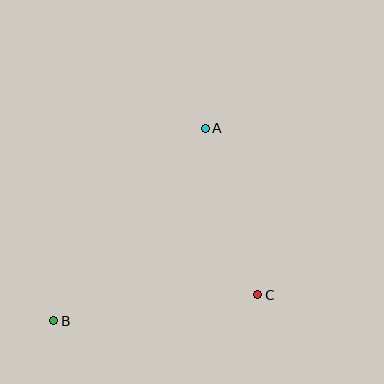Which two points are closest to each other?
Points A and C are closest to each other.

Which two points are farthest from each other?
Points A and B are farthest from each other.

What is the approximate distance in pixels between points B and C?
The distance between B and C is approximately 206 pixels.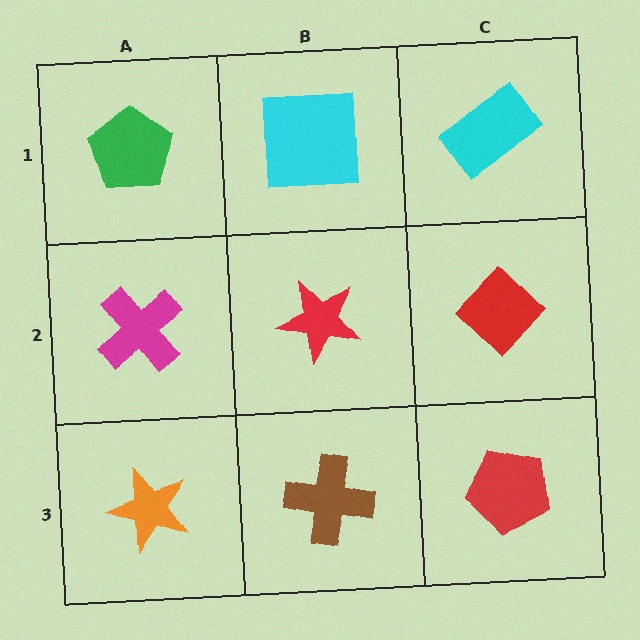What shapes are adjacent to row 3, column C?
A red diamond (row 2, column C), a brown cross (row 3, column B).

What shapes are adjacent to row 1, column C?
A red diamond (row 2, column C), a cyan square (row 1, column B).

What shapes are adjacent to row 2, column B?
A cyan square (row 1, column B), a brown cross (row 3, column B), a magenta cross (row 2, column A), a red diamond (row 2, column C).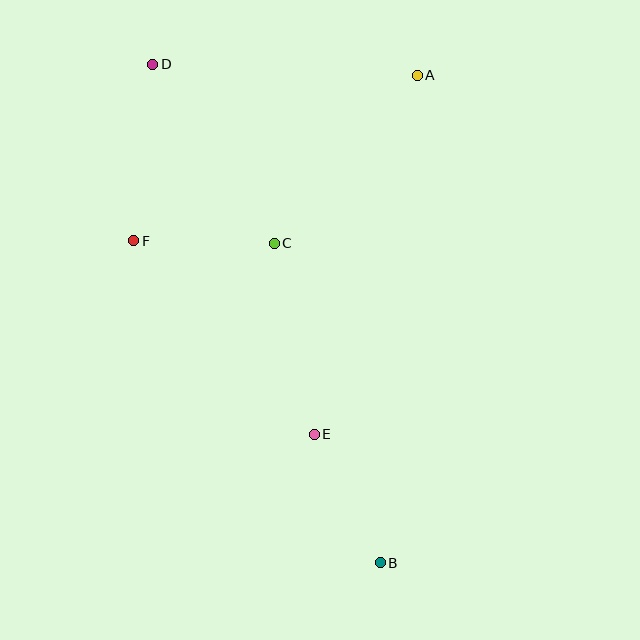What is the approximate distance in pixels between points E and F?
The distance between E and F is approximately 265 pixels.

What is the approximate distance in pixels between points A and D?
The distance between A and D is approximately 265 pixels.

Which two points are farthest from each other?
Points B and D are farthest from each other.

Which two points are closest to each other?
Points C and F are closest to each other.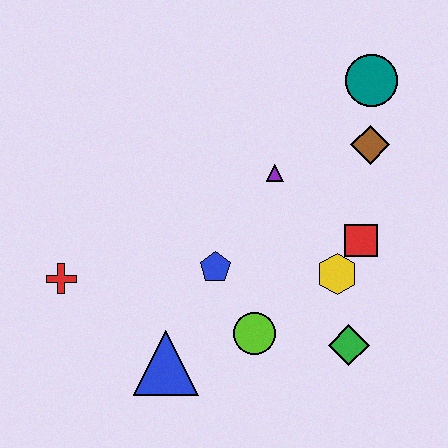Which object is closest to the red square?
The yellow hexagon is closest to the red square.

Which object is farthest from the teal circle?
The red cross is farthest from the teal circle.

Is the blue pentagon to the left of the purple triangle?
Yes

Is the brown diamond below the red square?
No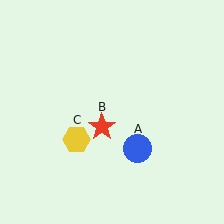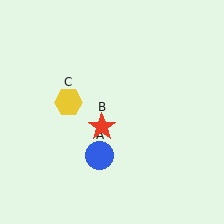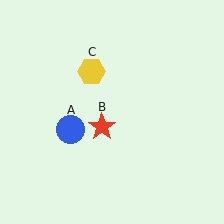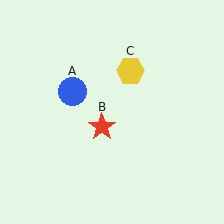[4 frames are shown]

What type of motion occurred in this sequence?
The blue circle (object A), yellow hexagon (object C) rotated clockwise around the center of the scene.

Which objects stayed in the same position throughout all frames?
Red star (object B) remained stationary.